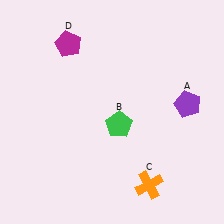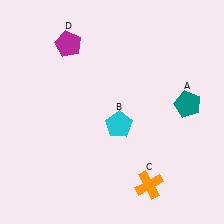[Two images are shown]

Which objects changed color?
A changed from purple to teal. B changed from green to cyan.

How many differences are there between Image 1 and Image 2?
There are 2 differences between the two images.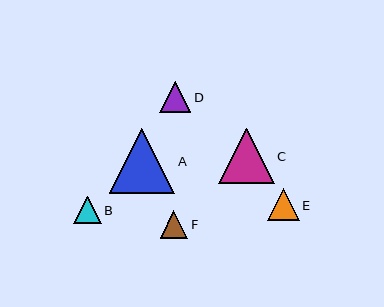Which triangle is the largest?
Triangle A is the largest with a size of approximately 66 pixels.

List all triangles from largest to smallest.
From largest to smallest: A, C, E, D, B, F.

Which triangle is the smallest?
Triangle F is the smallest with a size of approximately 27 pixels.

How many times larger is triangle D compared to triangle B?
Triangle D is approximately 1.1 times the size of triangle B.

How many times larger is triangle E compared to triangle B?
Triangle E is approximately 1.1 times the size of triangle B.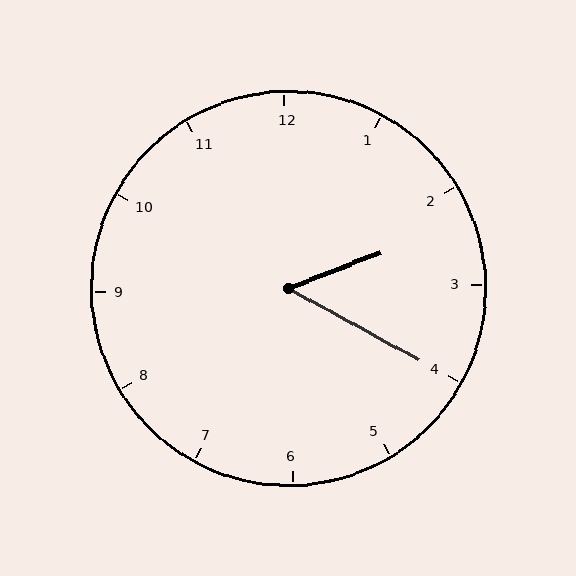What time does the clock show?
2:20.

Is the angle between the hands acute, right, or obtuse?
It is acute.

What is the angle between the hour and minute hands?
Approximately 50 degrees.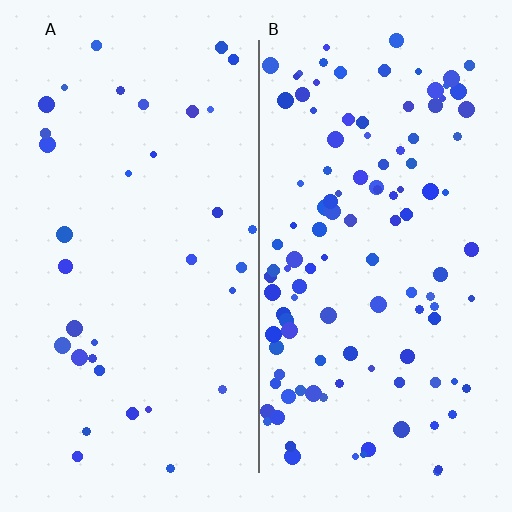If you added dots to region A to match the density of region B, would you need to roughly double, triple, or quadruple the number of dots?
Approximately triple.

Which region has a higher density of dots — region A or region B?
B (the right).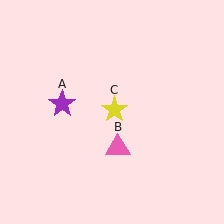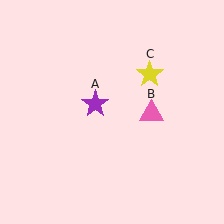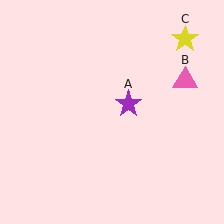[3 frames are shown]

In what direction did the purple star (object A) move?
The purple star (object A) moved right.